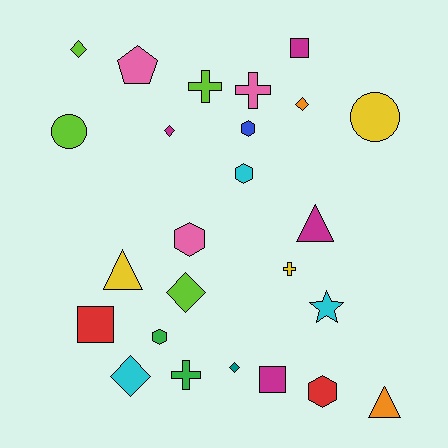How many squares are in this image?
There are 3 squares.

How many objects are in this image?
There are 25 objects.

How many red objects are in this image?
There are 2 red objects.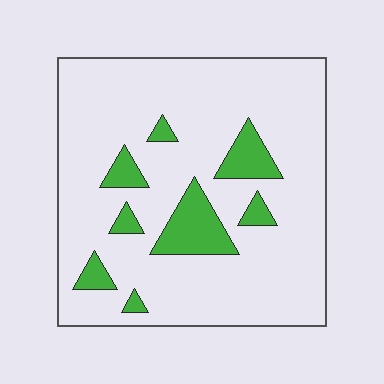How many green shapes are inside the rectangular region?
8.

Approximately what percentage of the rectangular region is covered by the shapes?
Approximately 15%.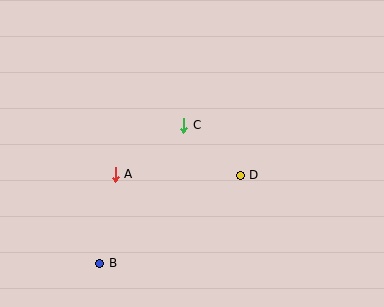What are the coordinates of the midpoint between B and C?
The midpoint between B and C is at (142, 194).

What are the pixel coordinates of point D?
Point D is at (240, 175).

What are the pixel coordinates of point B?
Point B is at (100, 263).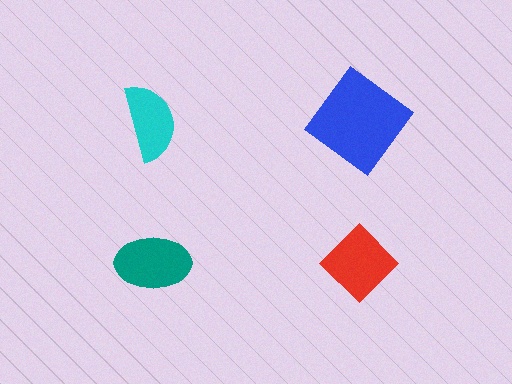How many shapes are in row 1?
2 shapes.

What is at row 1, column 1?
A cyan semicircle.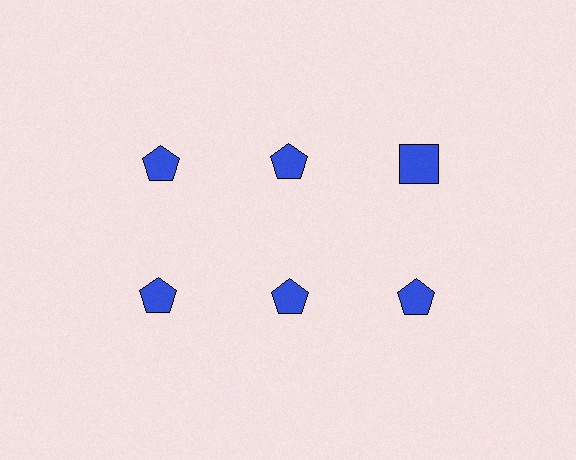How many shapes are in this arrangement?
There are 6 shapes arranged in a grid pattern.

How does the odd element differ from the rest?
It has a different shape: square instead of pentagon.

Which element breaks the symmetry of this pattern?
The blue square in the top row, center column breaks the symmetry. All other shapes are blue pentagons.